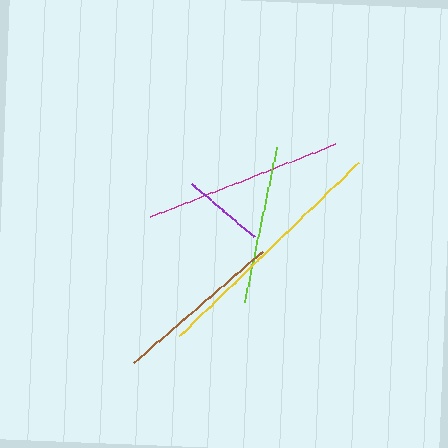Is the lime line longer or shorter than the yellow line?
The yellow line is longer than the lime line.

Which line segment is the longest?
The yellow line is the longest at approximately 249 pixels.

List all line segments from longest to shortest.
From longest to shortest: yellow, magenta, brown, lime, purple.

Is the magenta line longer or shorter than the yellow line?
The yellow line is longer than the magenta line.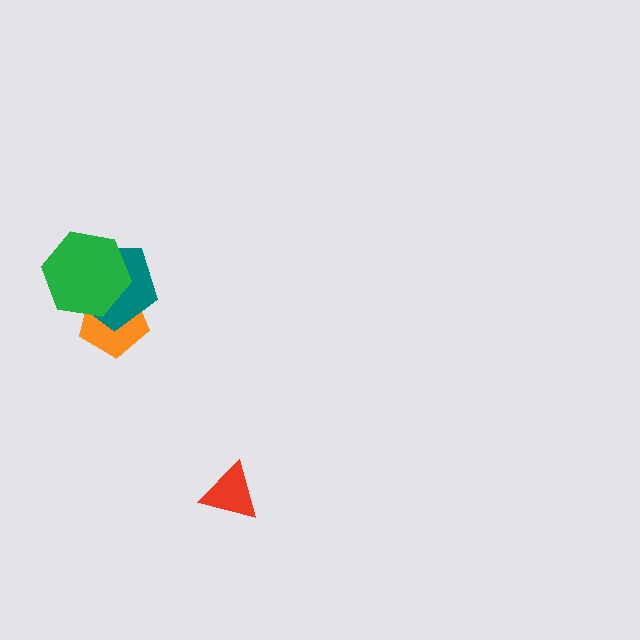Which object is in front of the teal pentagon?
The green hexagon is in front of the teal pentagon.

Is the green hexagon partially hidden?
No, no other shape covers it.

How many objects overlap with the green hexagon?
2 objects overlap with the green hexagon.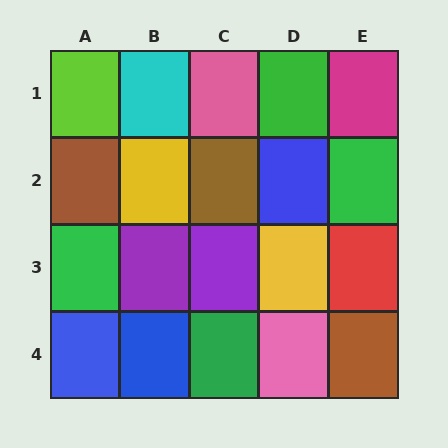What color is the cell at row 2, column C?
Brown.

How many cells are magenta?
1 cell is magenta.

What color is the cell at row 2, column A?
Brown.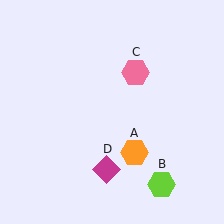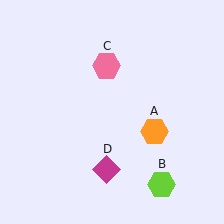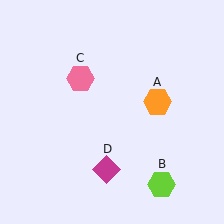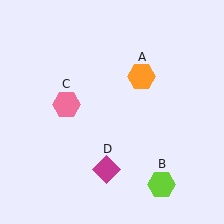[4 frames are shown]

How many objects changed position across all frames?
2 objects changed position: orange hexagon (object A), pink hexagon (object C).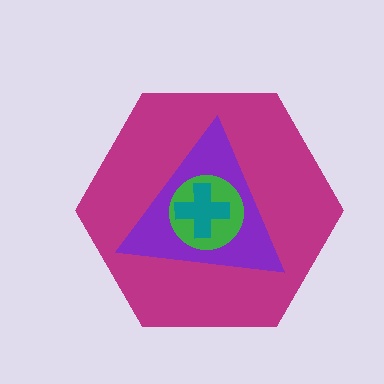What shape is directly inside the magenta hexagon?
The purple triangle.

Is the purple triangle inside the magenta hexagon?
Yes.